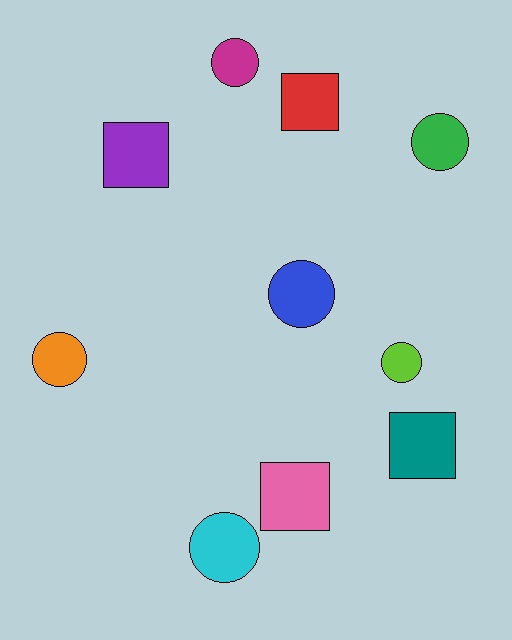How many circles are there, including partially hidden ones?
There are 6 circles.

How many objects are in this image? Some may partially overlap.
There are 10 objects.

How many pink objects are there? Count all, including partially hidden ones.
There is 1 pink object.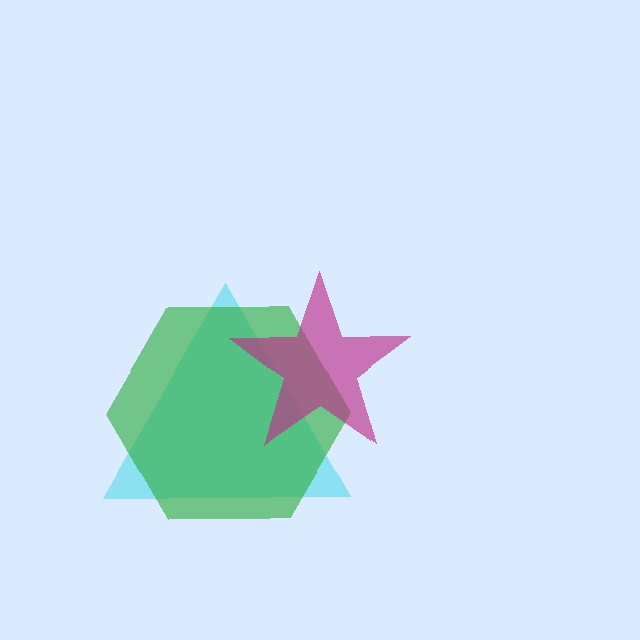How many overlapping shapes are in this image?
There are 3 overlapping shapes in the image.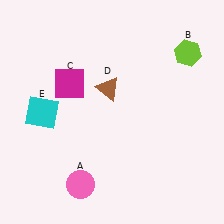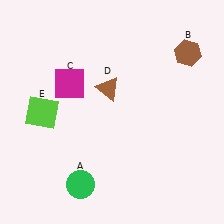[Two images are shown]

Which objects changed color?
A changed from pink to green. B changed from lime to brown. E changed from cyan to lime.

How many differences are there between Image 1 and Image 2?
There are 3 differences between the two images.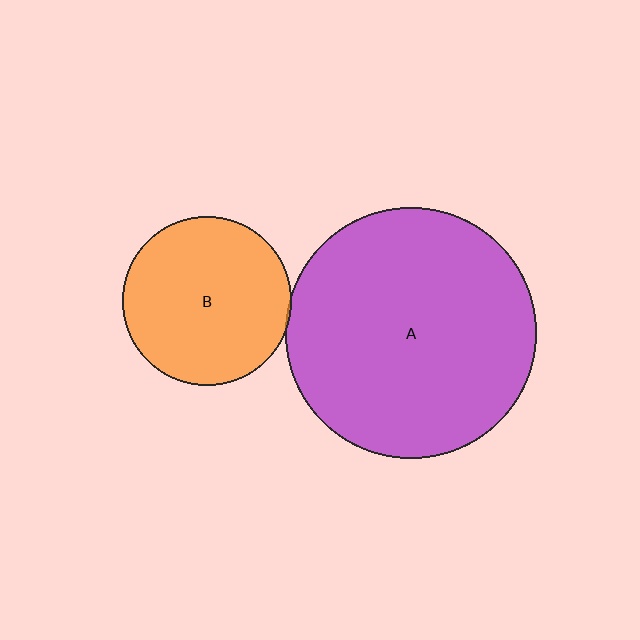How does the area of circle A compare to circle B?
Approximately 2.2 times.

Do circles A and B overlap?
Yes.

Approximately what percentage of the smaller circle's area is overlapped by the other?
Approximately 5%.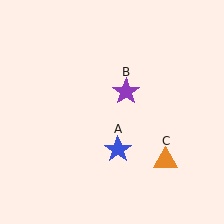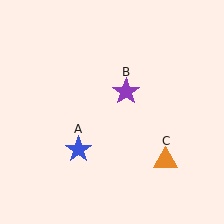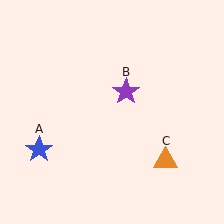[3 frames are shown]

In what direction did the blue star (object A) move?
The blue star (object A) moved left.